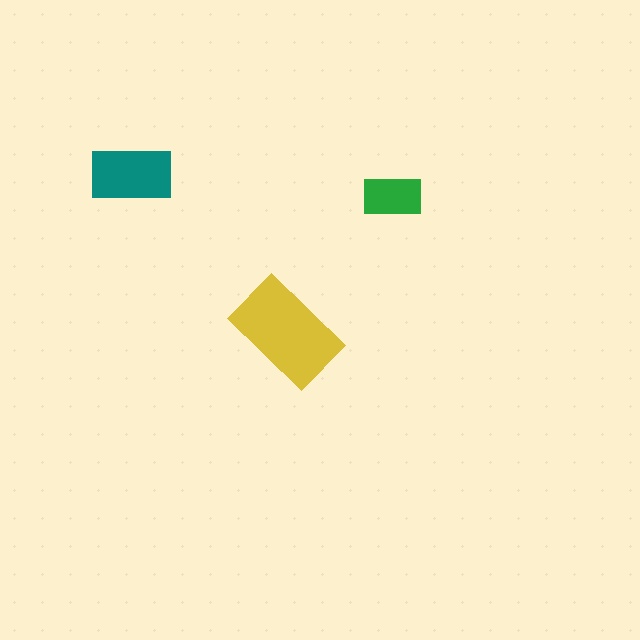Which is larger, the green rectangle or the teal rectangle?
The teal one.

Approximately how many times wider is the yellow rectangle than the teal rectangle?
About 1.5 times wider.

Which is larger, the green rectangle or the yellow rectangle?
The yellow one.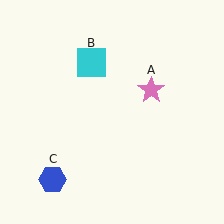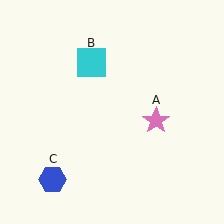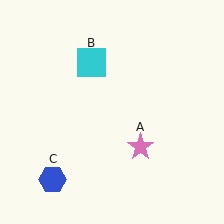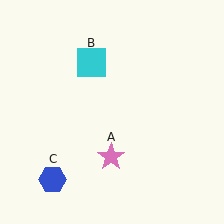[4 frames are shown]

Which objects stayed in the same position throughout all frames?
Cyan square (object B) and blue hexagon (object C) remained stationary.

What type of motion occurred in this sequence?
The pink star (object A) rotated clockwise around the center of the scene.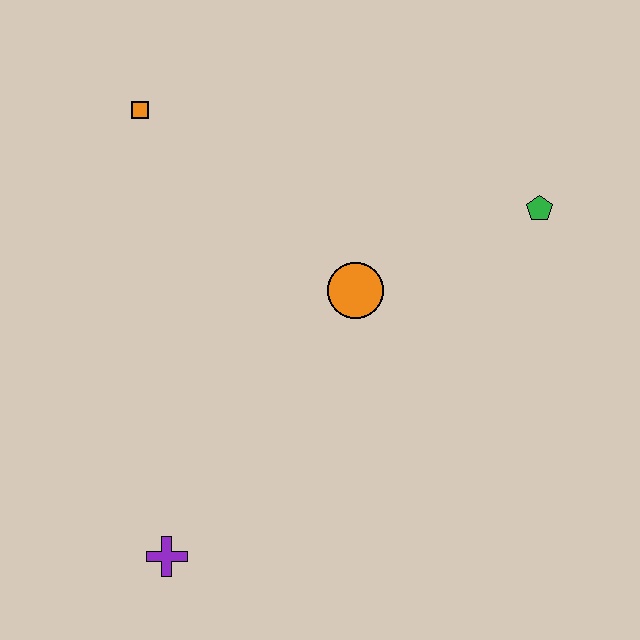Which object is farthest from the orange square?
The purple cross is farthest from the orange square.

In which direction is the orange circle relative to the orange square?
The orange circle is to the right of the orange square.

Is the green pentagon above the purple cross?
Yes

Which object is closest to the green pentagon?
The orange circle is closest to the green pentagon.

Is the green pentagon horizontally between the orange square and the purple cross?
No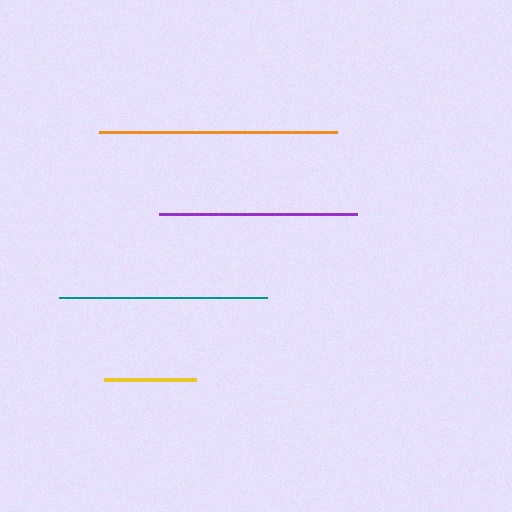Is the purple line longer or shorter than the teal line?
The teal line is longer than the purple line.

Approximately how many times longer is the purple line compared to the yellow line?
The purple line is approximately 2.2 times the length of the yellow line.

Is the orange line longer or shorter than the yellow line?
The orange line is longer than the yellow line.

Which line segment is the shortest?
The yellow line is the shortest at approximately 92 pixels.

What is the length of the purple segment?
The purple segment is approximately 198 pixels long.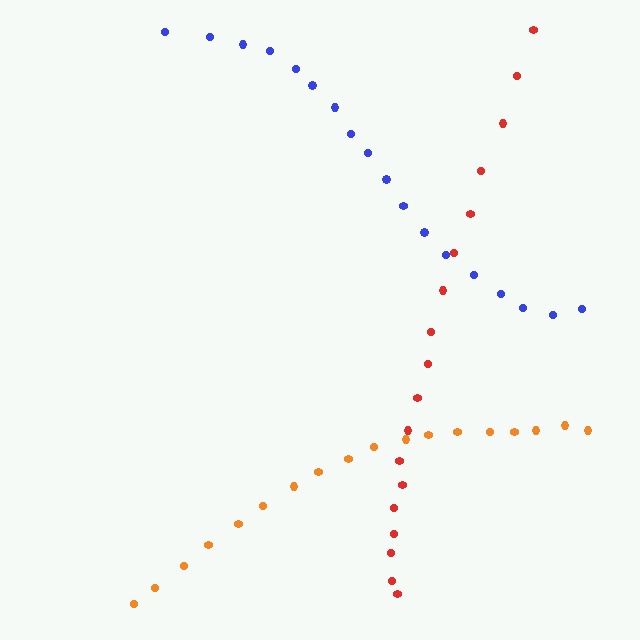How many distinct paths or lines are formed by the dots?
There are 3 distinct paths.